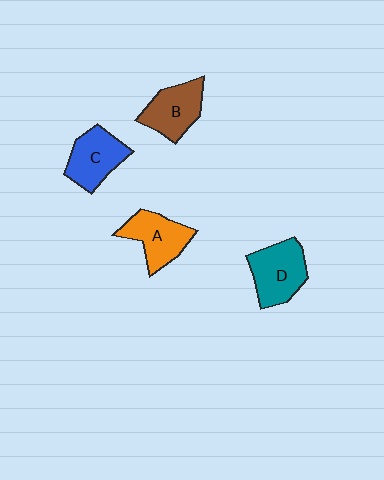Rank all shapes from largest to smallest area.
From largest to smallest: D (teal), A (orange), C (blue), B (brown).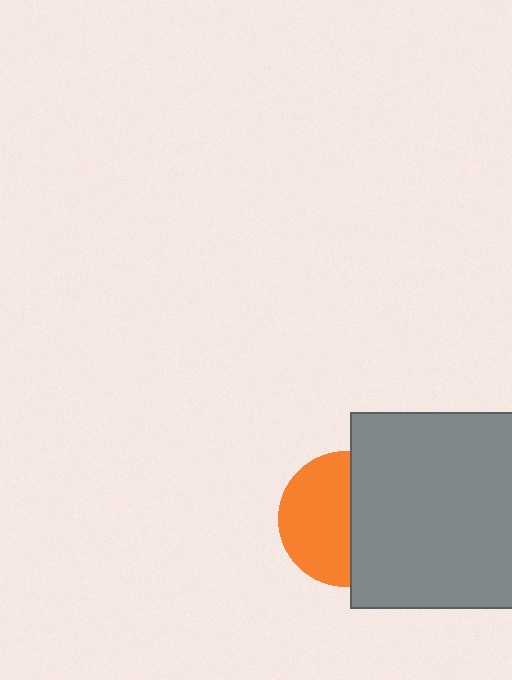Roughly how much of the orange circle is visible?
About half of it is visible (roughly 53%).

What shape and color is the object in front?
The object in front is a gray square.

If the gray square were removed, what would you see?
You would see the complete orange circle.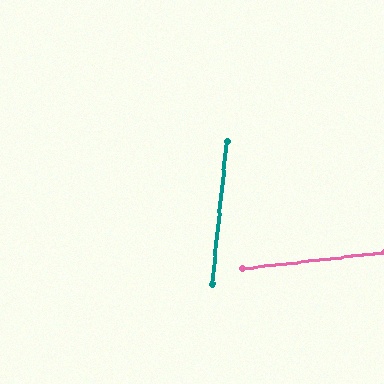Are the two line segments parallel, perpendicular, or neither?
Neither parallel nor perpendicular — they differ by about 77°.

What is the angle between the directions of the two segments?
Approximately 77 degrees.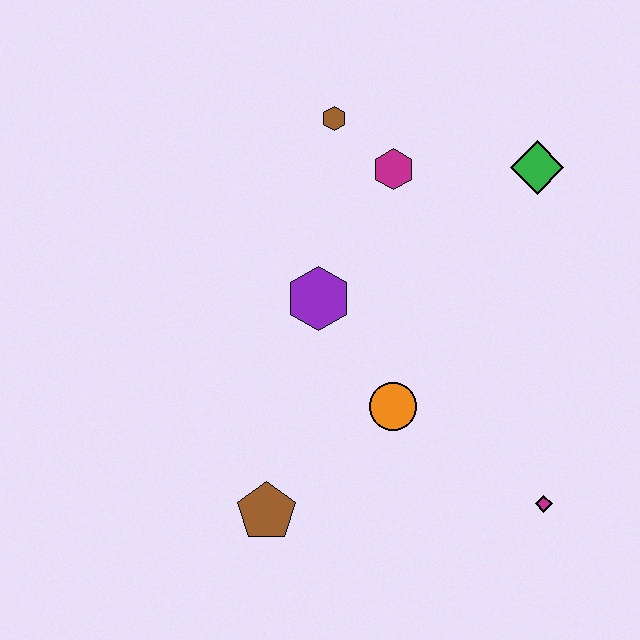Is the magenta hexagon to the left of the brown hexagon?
No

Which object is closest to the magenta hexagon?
The brown hexagon is closest to the magenta hexagon.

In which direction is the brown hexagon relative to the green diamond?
The brown hexagon is to the left of the green diamond.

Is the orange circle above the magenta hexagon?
No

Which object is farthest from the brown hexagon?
The magenta diamond is farthest from the brown hexagon.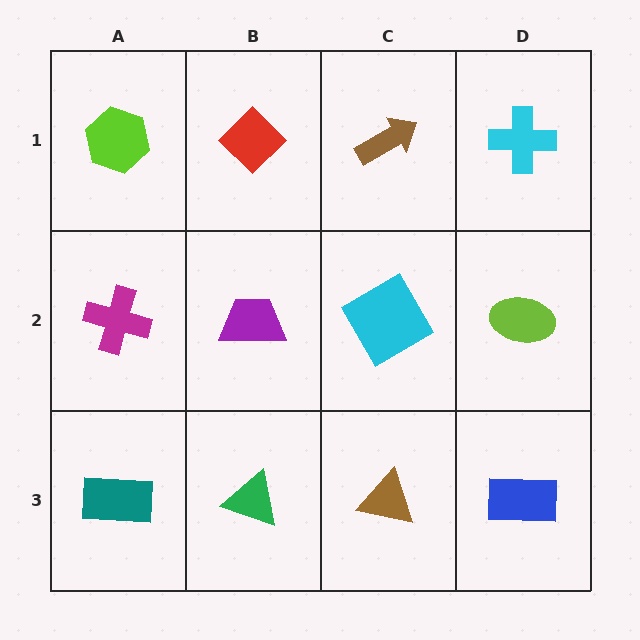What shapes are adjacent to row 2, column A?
A lime hexagon (row 1, column A), a teal rectangle (row 3, column A), a purple trapezoid (row 2, column B).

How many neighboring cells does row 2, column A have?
3.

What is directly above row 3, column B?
A purple trapezoid.